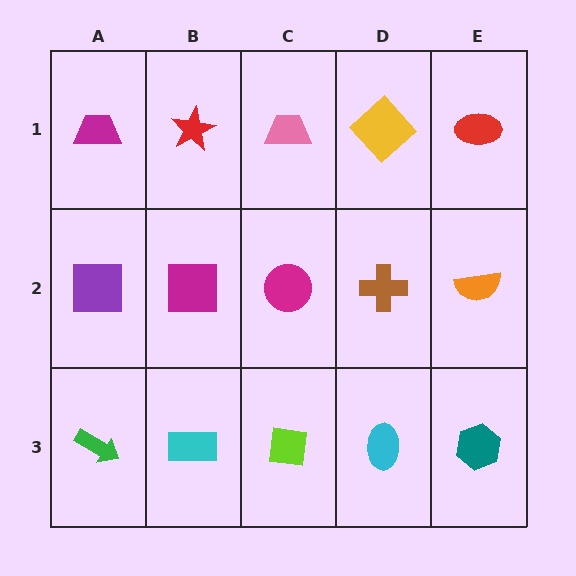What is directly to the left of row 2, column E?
A brown cross.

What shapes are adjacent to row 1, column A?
A purple square (row 2, column A), a red star (row 1, column B).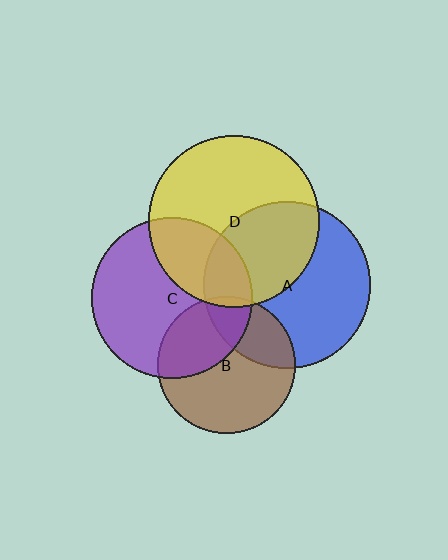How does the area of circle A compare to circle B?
Approximately 1.5 times.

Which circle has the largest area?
Circle D (yellow).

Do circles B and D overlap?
Yes.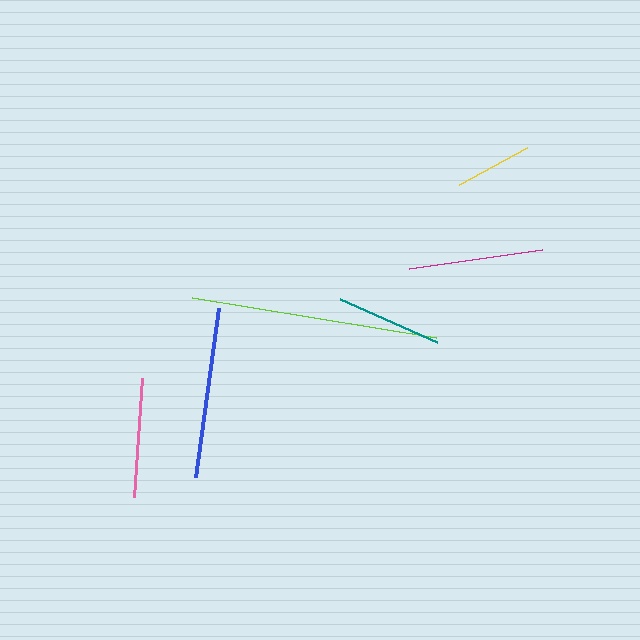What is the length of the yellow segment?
The yellow segment is approximately 78 pixels long.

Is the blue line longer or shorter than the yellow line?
The blue line is longer than the yellow line.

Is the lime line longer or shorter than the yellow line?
The lime line is longer than the yellow line.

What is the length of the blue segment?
The blue segment is approximately 170 pixels long.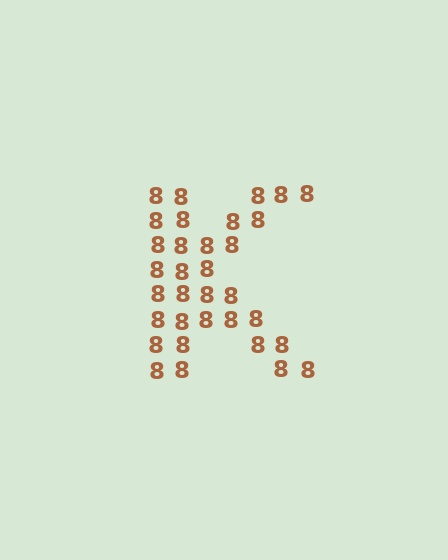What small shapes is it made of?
It is made of small digit 8's.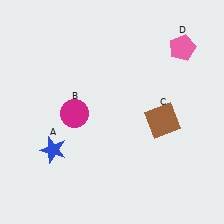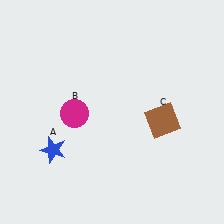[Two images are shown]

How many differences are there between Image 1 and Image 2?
There is 1 difference between the two images.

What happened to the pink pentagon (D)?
The pink pentagon (D) was removed in Image 2. It was in the top-right area of Image 1.